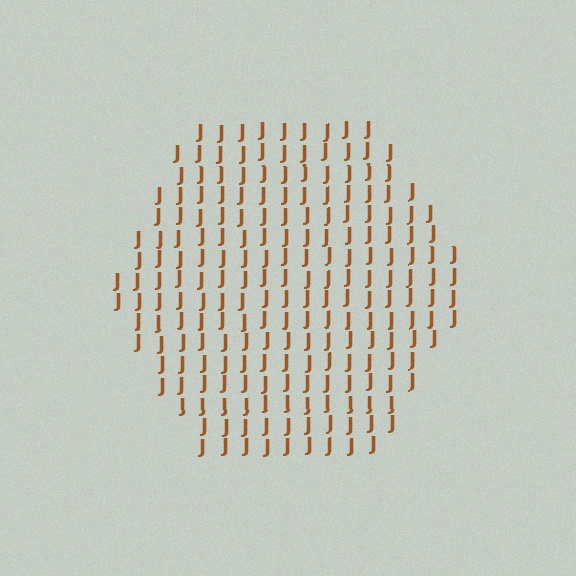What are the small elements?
The small elements are letter J's.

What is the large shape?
The large shape is a hexagon.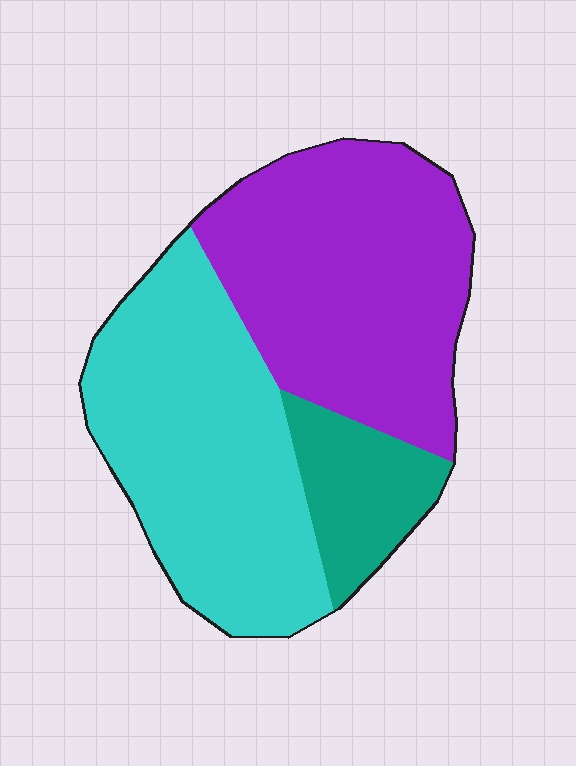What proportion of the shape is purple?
Purple takes up about two fifths (2/5) of the shape.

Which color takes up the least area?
Teal, at roughly 15%.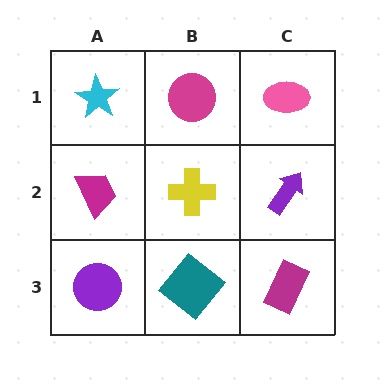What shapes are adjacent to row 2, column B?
A magenta circle (row 1, column B), a teal diamond (row 3, column B), a magenta trapezoid (row 2, column A), a purple arrow (row 2, column C).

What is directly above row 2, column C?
A pink ellipse.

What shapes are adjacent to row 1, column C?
A purple arrow (row 2, column C), a magenta circle (row 1, column B).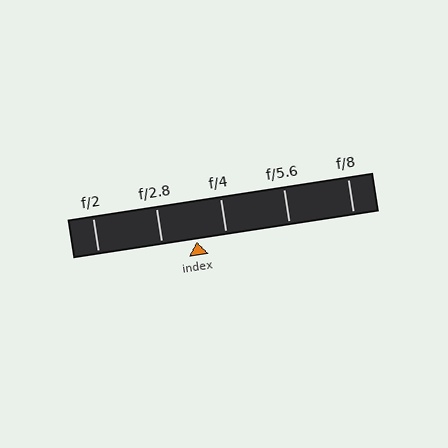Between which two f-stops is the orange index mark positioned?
The index mark is between f/2.8 and f/4.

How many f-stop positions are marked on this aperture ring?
There are 5 f-stop positions marked.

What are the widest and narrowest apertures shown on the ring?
The widest aperture shown is f/2 and the narrowest is f/8.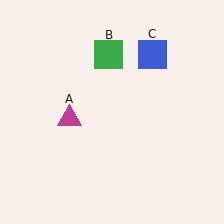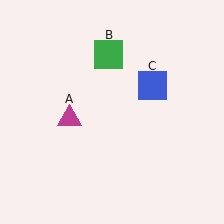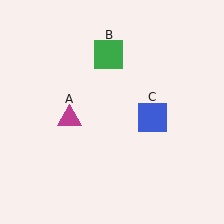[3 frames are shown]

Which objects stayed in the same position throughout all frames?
Magenta triangle (object A) and green square (object B) remained stationary.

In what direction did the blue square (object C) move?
The blue square (object C) moved down.